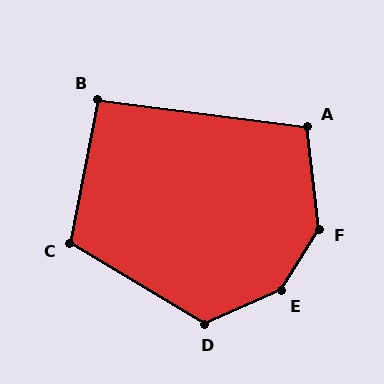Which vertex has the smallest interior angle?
B, at approximately 93 degrees.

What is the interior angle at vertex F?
Approximately 141 degrees (obtuse).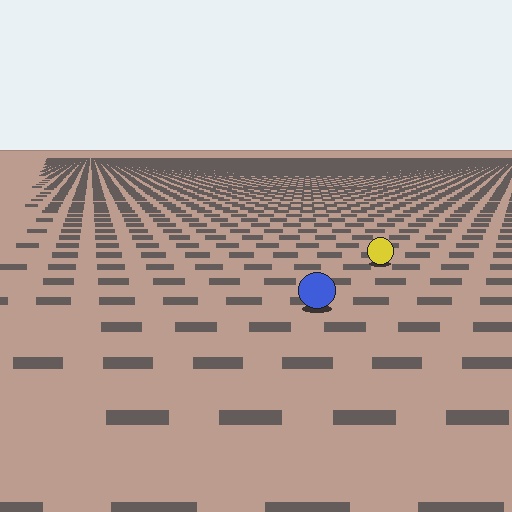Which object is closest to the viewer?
The blue circle is closest. The texture marks near it are larger and more spread out.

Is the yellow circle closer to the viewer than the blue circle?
No. The blue circle is closer — you can tell from the texture gradient: the ground texture is coarser near it.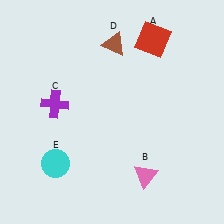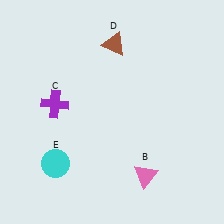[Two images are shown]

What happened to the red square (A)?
The red square (A) was removed in Image 2. It was in the top-right area of Image 1.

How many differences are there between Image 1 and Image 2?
There is 1 difference between the two images.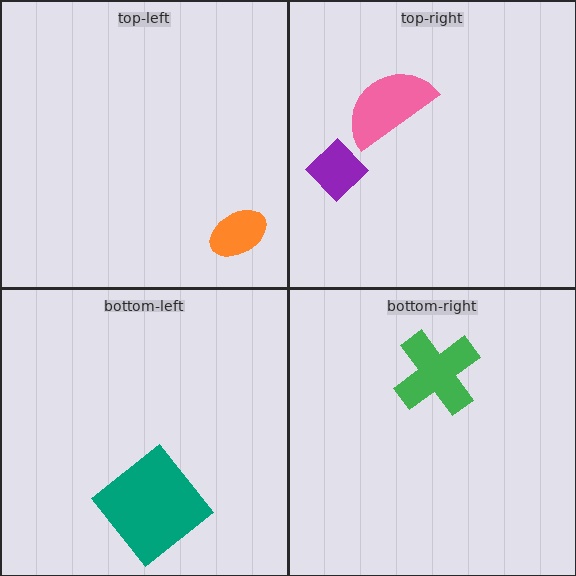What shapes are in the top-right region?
The purple diamond, the pink semicircle.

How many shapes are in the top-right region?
2.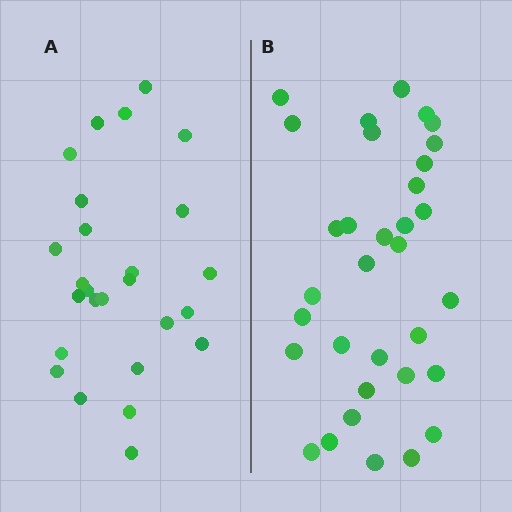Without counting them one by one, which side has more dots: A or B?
Region B (the right region) has more dots.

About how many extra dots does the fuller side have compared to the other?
Region B has roughly 8 or so more dots than region A.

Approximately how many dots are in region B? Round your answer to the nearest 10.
About 30 dots. (The exact count is 33, which rounds to 30.)